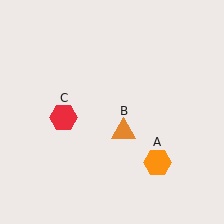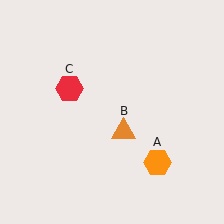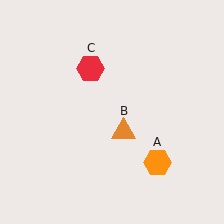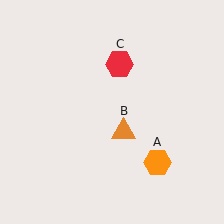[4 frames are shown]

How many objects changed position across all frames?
1 object changed position: red hexagon (object C).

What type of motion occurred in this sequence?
The red hexagon (object C) rotated clockwise around the center of the scene.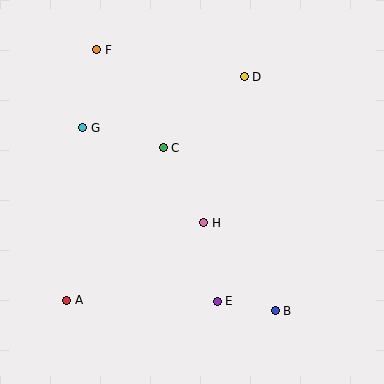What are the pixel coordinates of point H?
Point H is at (204, 223).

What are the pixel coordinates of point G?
Point G is at (83, 128).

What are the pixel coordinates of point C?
Point C is at (163, 148).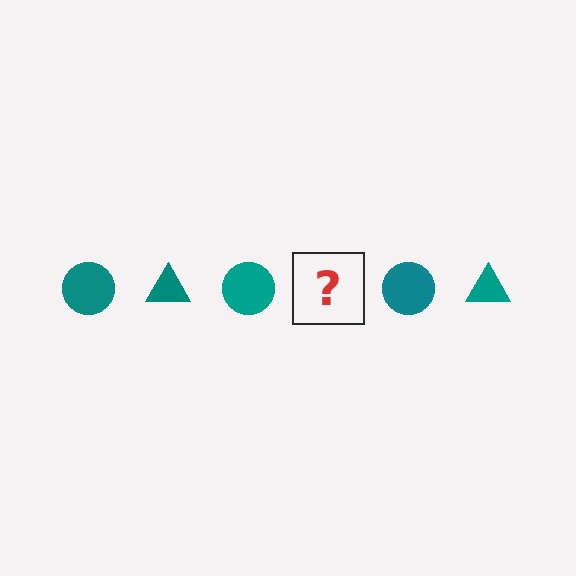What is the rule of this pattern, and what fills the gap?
The rule is that the pattern cycles through circle, triangle shapes in teal. The gap should be filled with a teal triangle.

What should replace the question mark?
The question mark should be replaced with a teal triangle.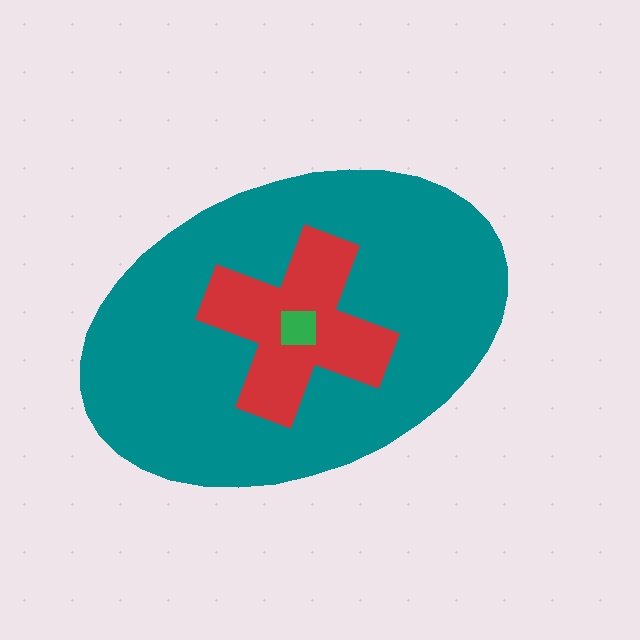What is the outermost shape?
The teal ellipse.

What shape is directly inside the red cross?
The green square.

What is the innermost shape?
The green square.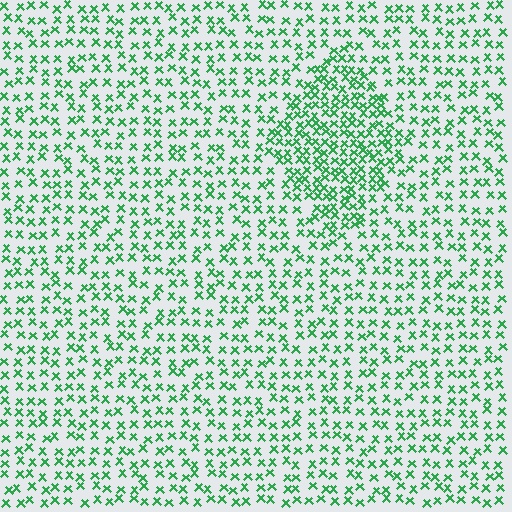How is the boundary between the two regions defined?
The boundary is defined by a change in element density (approximately 1.9x ratio). All elements are the same color, size, and shape.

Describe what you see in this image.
The image contains small green elements arranged at two different densities. A diamond-shaped region is visible where the elements are more densely packed than the surrounding area.